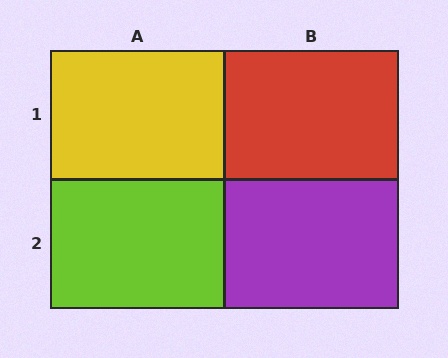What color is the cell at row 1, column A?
Yellow.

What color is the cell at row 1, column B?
Red.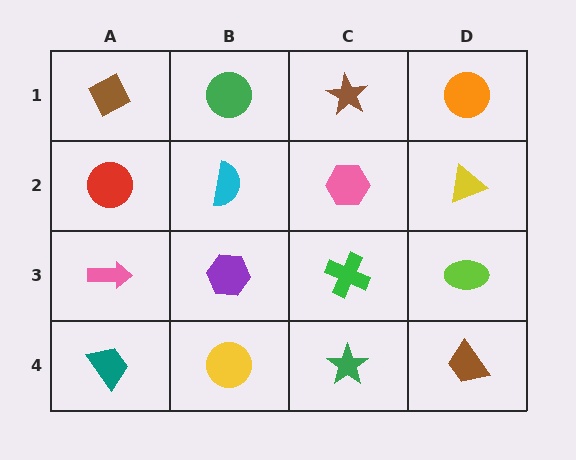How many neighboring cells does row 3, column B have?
4.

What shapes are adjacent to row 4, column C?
A green cross (row 3, column C), a yellow circle (row 4, column B), a brown trapezoid (row 4, column D).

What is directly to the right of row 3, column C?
A lime ellipse.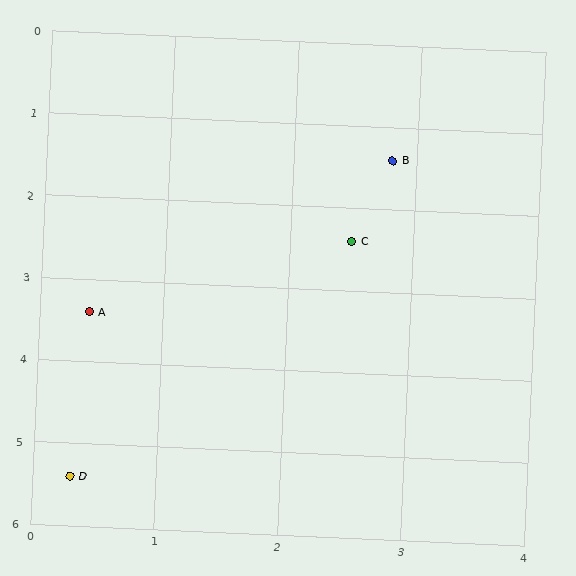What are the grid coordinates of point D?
Point D is at approximately (0.3, 5.4).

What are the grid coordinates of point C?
Point C is at approximately (2.5, 2.4).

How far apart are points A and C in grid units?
Points A and C are about 2.3 grid units apart.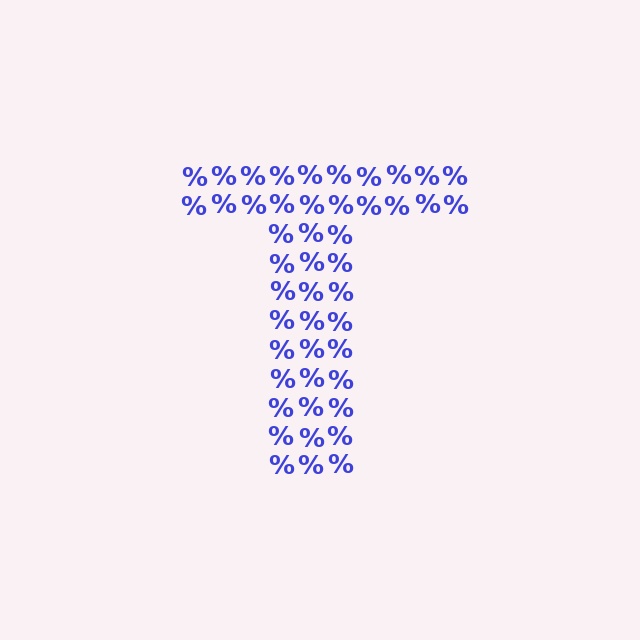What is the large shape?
The large shape is the letter T.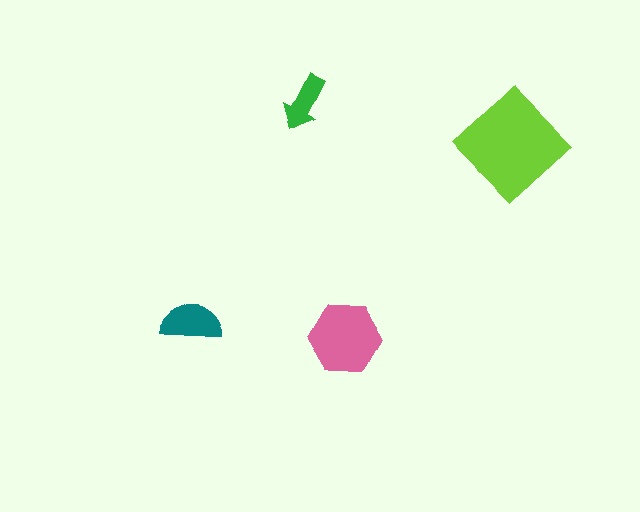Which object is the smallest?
The green arrow.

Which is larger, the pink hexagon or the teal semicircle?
The pink hexagon.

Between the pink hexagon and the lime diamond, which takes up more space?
The lime diamond.